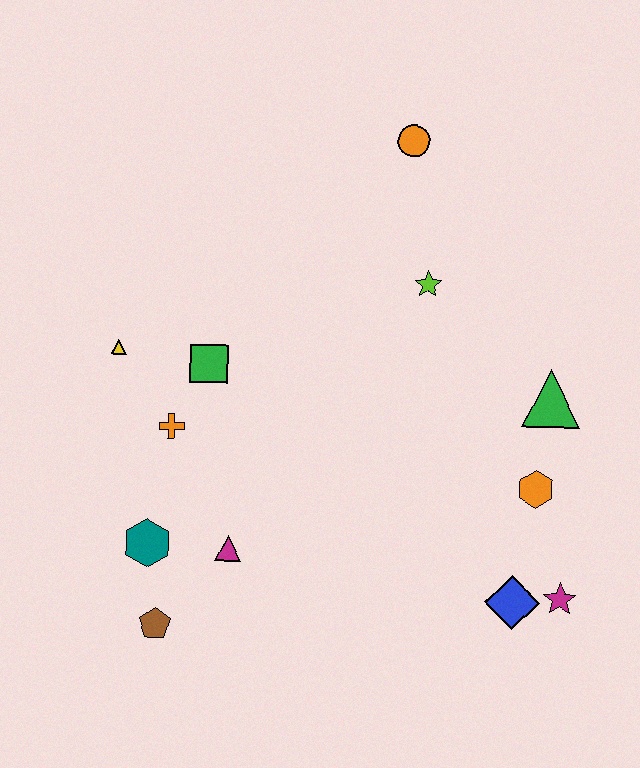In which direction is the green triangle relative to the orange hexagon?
The green triangle is above the orange hexagon.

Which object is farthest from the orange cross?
The magenta star is farthest from the orange cross.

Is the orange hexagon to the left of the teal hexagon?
No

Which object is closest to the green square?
The orange cross is closest to the green square.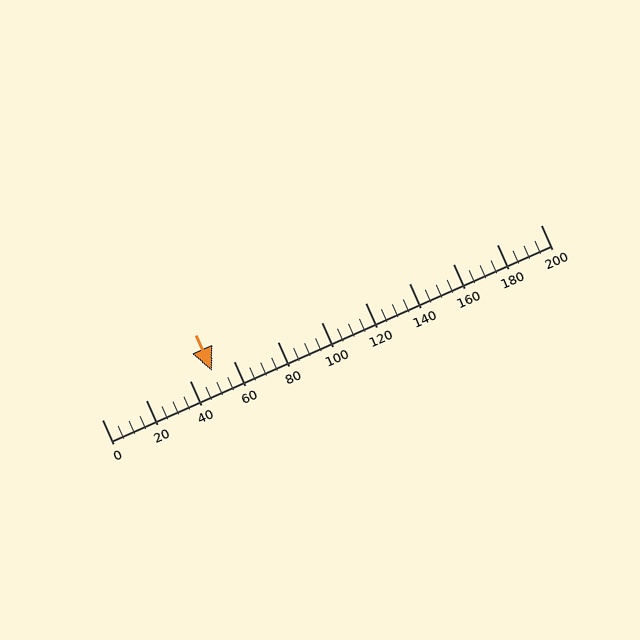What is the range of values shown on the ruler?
The ruler shows values from 0 to 200.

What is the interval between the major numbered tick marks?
The major tick marks are spaced 20 units apart.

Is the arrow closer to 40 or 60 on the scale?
The arrow is closer to 60.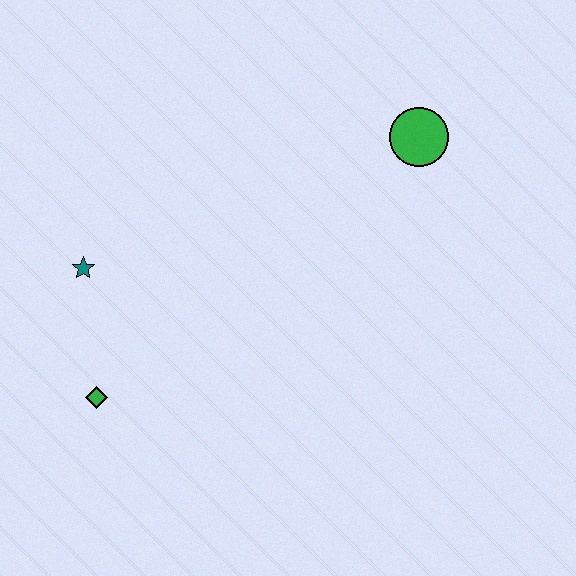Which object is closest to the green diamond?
The teal star is closest to the green diamond.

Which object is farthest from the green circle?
The green diamond is farthest from the green circle.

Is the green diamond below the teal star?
Yes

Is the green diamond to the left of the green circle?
Yes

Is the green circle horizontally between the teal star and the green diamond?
No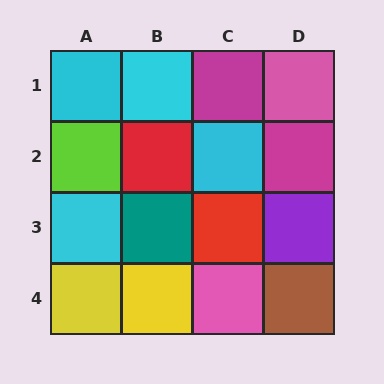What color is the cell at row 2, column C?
Cyan.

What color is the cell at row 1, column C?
Magenta.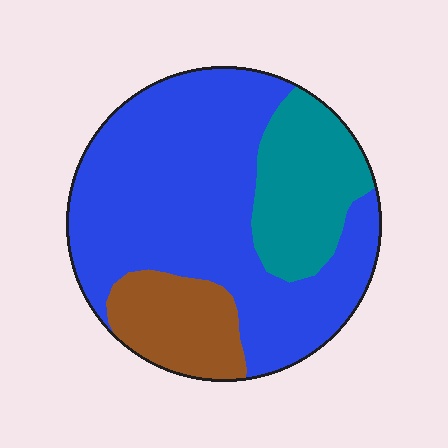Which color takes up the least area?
Brown, at roughly 15%.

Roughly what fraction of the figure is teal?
Teal takes up about one fifth (1/5) of the figure.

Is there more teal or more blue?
Blue.